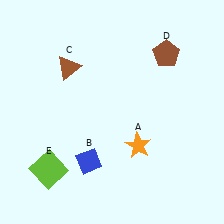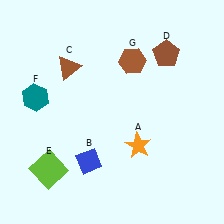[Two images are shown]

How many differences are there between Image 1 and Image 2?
There are 2 differences between the two images.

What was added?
A teal hexagon (F), a brown hexagon (G) were added in Image 2.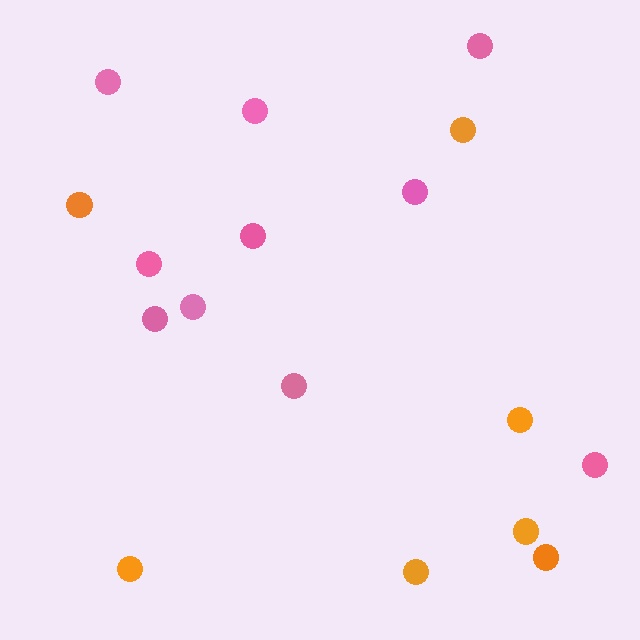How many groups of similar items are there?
There are 2 groups: one group of pink circles (10) and one group of orange circles (7).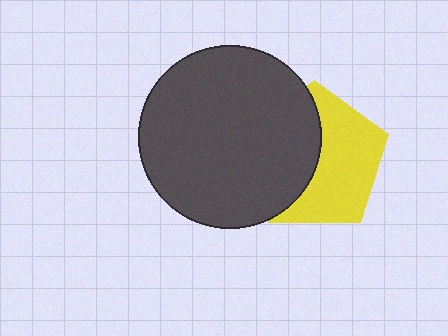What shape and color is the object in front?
The object in front is a dark gray circle.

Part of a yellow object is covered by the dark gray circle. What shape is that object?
It is a pentagon.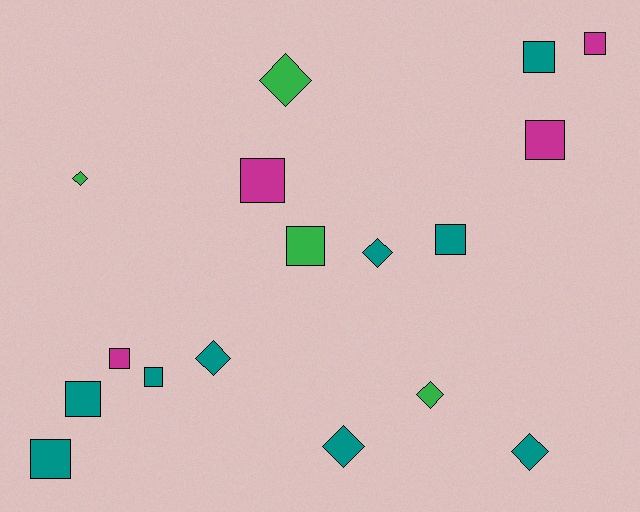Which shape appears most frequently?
Square, with 10 objects.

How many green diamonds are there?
There are 3 green diamonds.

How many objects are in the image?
There are 17 objects.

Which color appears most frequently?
Teal, with 9 objects.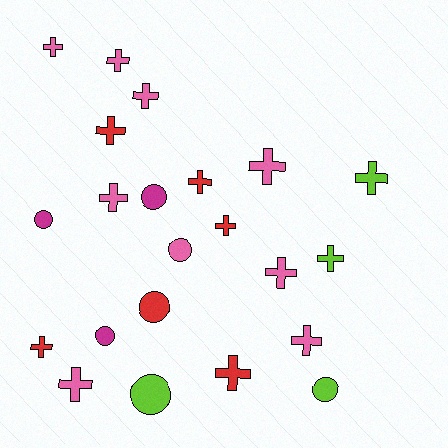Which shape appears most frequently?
Cross, with 15 objects.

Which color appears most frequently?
Pink, with 9 objects.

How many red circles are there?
There is 1 red circle.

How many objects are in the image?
There are 22 objects.